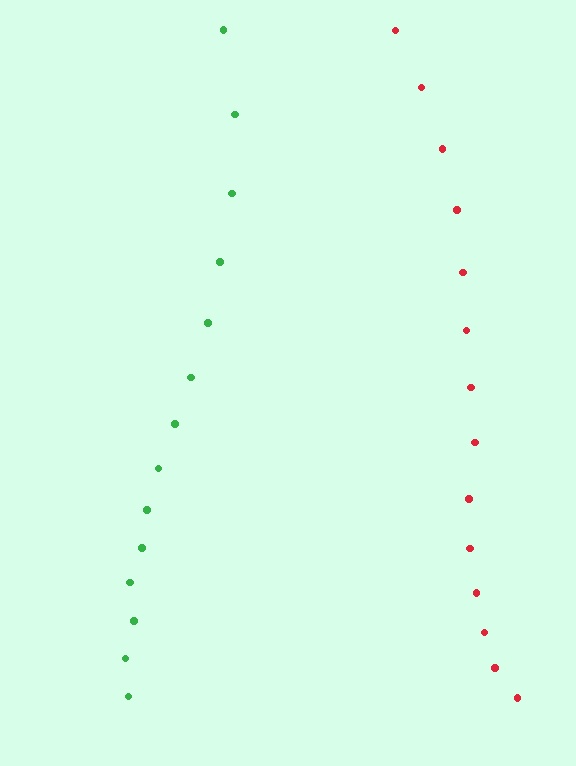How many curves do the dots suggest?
There are 2 distinct paths.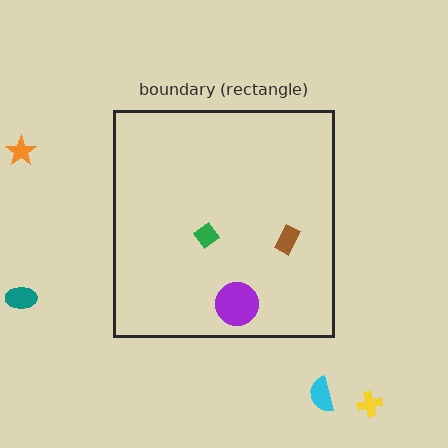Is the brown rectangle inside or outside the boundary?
Inside.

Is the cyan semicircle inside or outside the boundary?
Outside.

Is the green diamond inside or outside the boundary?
Inside.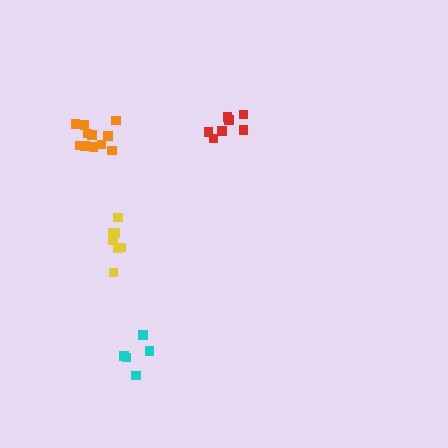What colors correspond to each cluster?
The clusters are colored: red, yellow, orange, cyan.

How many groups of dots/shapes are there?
There are 4 groups.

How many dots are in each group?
Group 1: 7 dots, Group 2: 7 dots, Group 3: 11 dots, Group 4: 5 dots (30 total).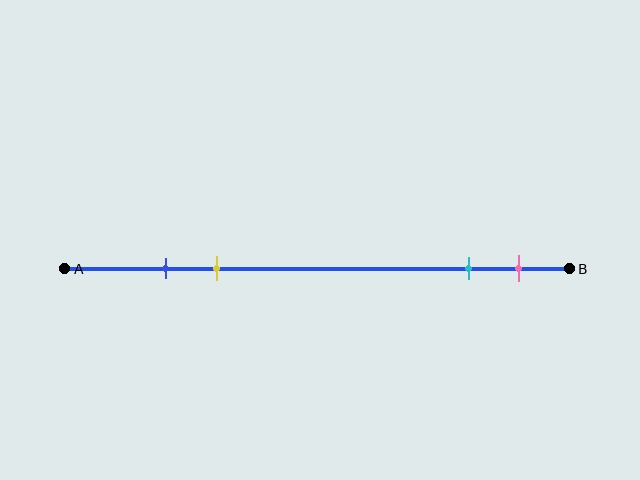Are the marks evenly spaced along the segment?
No, the marks are not evenly spaced.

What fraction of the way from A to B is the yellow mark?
The yellow mark is approximately 30% (0.3) of the way from A to B.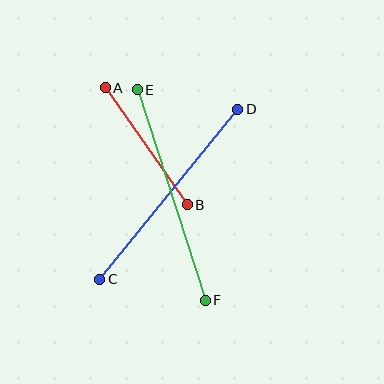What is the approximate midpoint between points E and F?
The midpoint is at approximately (171, 195) pixels.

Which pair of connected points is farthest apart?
Points E and F are farthest apart.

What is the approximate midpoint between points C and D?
The midpoint is at approximately (169, 194) pixels.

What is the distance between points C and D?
The distance is approximately 219 pixels.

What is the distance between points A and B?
The distance is approximately 143 pixels.